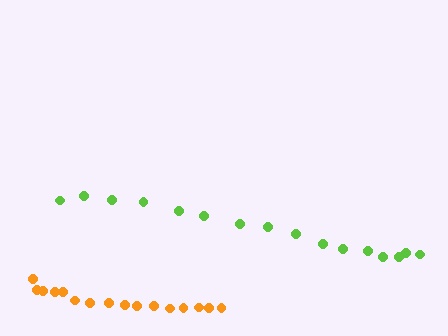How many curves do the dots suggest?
There are 2 distinct paths.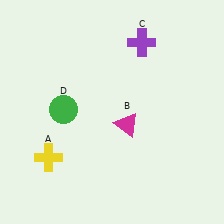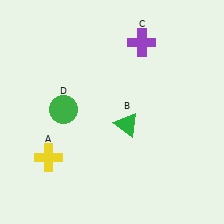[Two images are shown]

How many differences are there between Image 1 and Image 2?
There is 1 difference between the two images.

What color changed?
The triangle (B) changed from magenta in Image 1 to green in Image 2.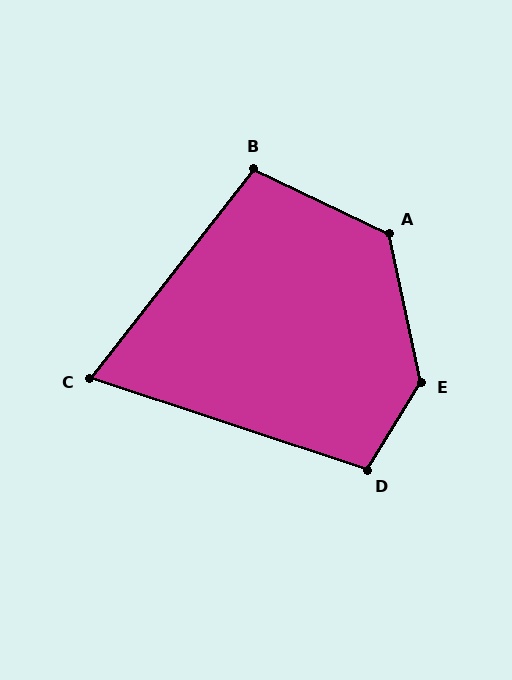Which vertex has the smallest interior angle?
C, at approximately 70 degrees.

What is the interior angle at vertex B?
Approximately 103 degrees (obtuse).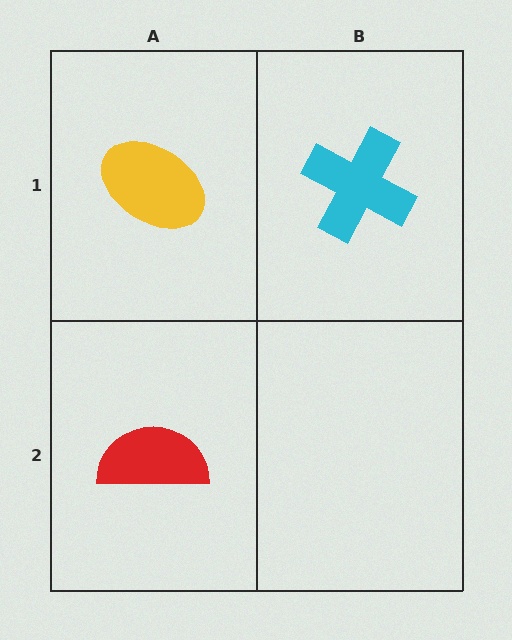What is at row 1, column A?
A yellow ellipse.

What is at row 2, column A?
A red semicircle.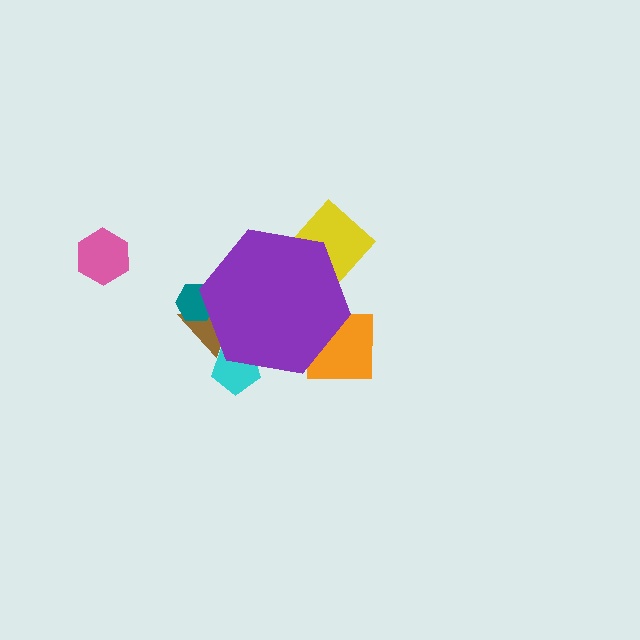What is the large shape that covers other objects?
A purple hexagon.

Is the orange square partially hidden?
Yes, the orange square is partially hidden behind the purple hexagon.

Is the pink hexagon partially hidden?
No, the pink hexagon is fully visible.